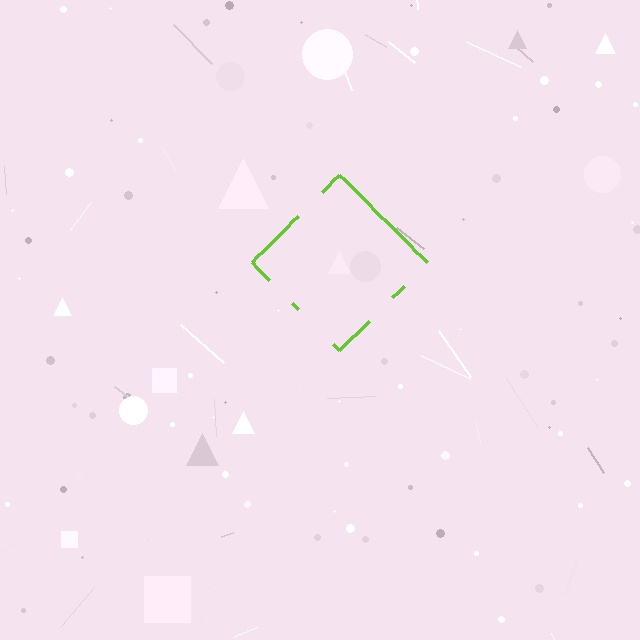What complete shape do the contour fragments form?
The contour fragments form a diamond.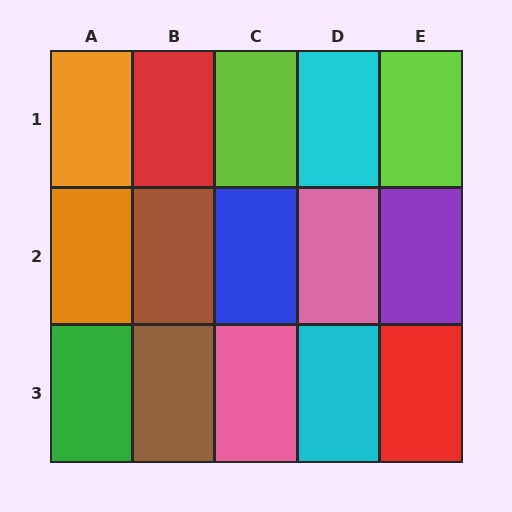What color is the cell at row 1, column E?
Lime.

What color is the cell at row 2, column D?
Pink.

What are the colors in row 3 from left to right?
Green, brown, pink, cyan, red.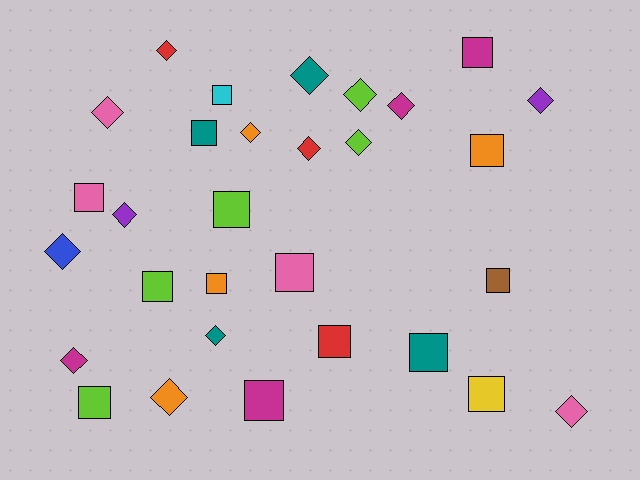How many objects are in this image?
There are 30 objects.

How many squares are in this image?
There are 15 squares.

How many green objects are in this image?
There are no green objects.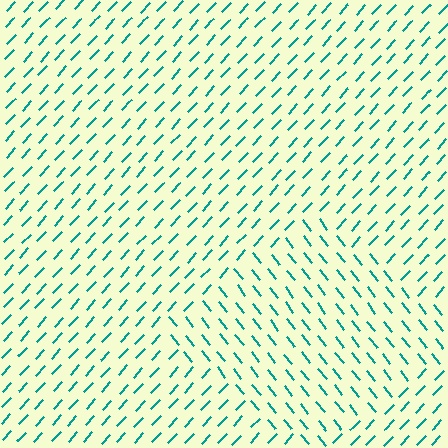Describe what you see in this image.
The image is filled with small teal line segments. A diamond region in the image has lines oriented differently from the surrounding lines, creating a visible texture boundary.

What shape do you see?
I see a diamond.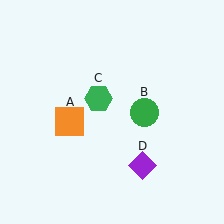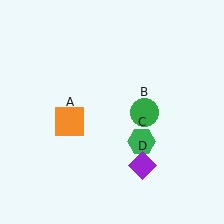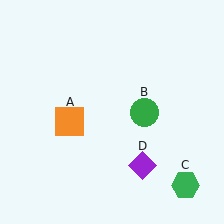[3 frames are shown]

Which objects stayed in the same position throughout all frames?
Orange square (object A) and green circle (object B) and purple diamond (object D) remained stationary.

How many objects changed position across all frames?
1 object changed position: green hexagon (object C).